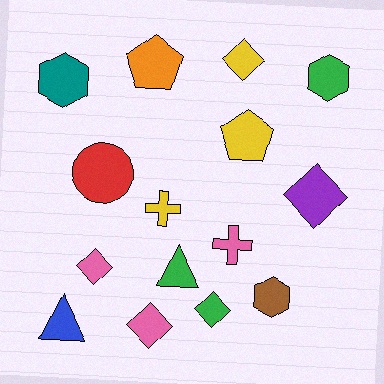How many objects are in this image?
There are 15 objects.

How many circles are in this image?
There is 1 circle.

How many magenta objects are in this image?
There are no magenta objects.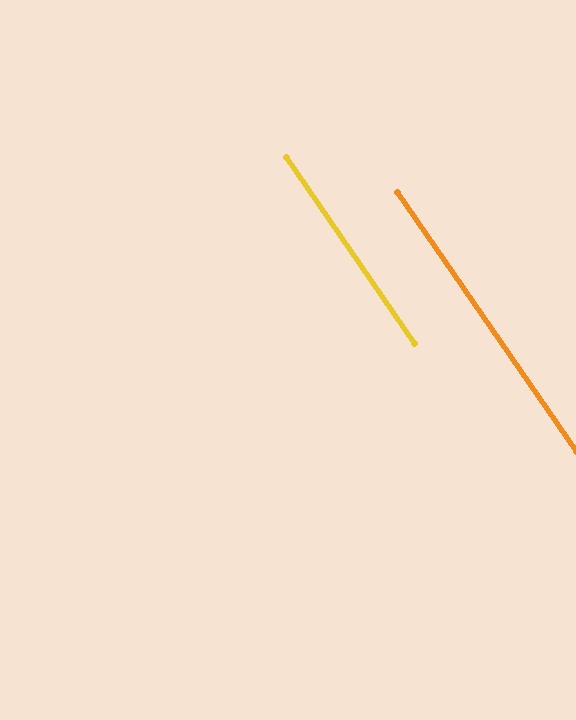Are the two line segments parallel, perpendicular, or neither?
Parallel — their directions differ by only 0.1°.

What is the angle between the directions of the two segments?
Approximately 0 degrees.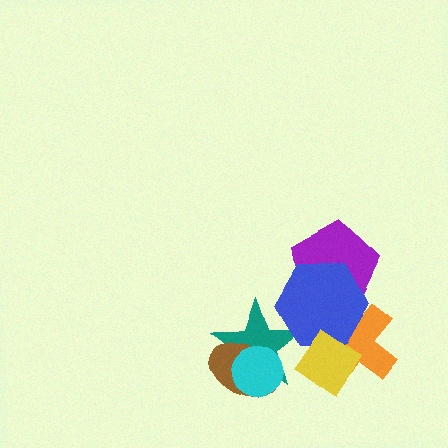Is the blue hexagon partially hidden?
Yes, it is partially covered by another shape.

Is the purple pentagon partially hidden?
Yes, it is partially covered by another shape.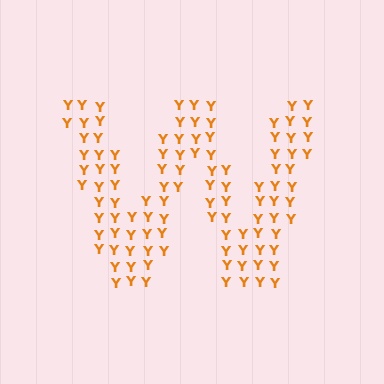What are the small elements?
The small elements are letter Y's.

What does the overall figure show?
The overall figure shows the letter W.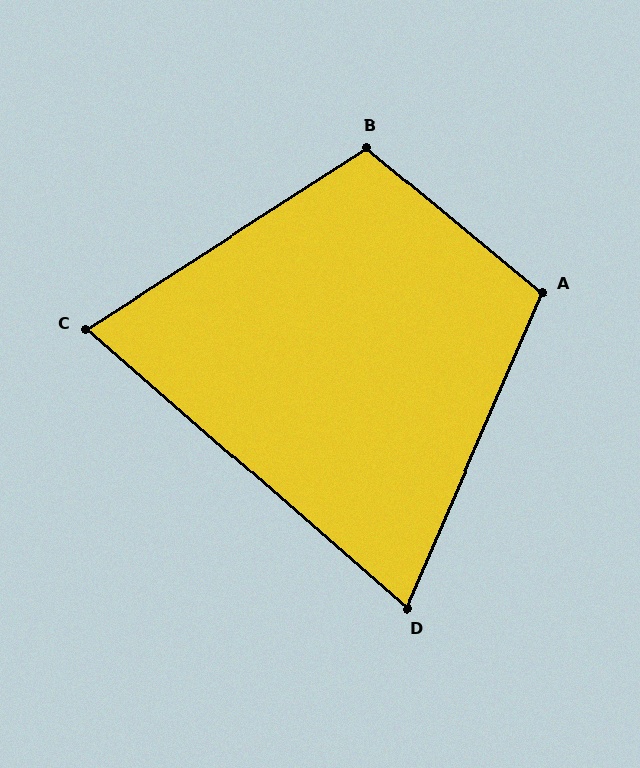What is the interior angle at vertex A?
Approximately 106 degrees (obtuse).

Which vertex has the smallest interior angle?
D, at approximately 72 degrees.